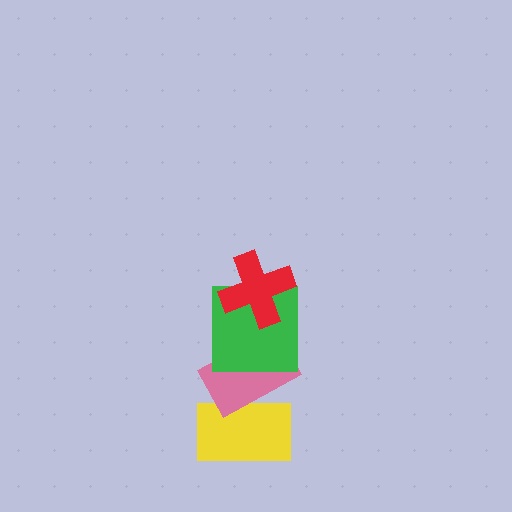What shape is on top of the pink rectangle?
The green square is on top of the pink rectangle.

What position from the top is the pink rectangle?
The pink rectangle is 3rd from the top.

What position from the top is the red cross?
The red cross is 1st from the top.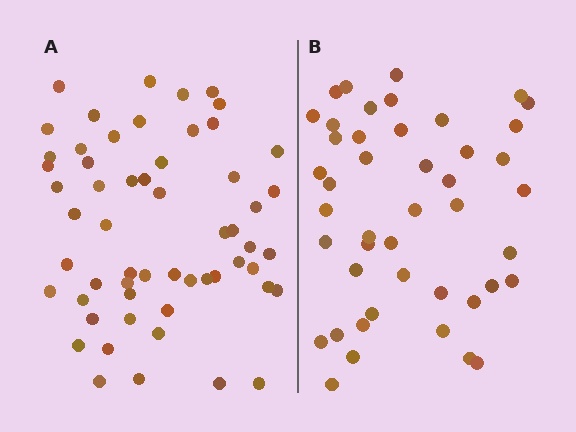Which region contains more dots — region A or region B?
Region A (the left region) has more dots.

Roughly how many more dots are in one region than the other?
Region A has roughly 12 or so more dots than region B.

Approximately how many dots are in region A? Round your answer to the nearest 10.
About 60 dots. (The exact count is 57, which rounds to 60.)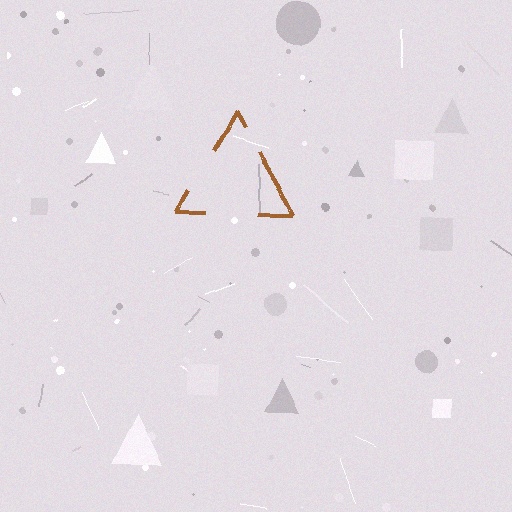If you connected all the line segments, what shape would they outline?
They would outline a triangle.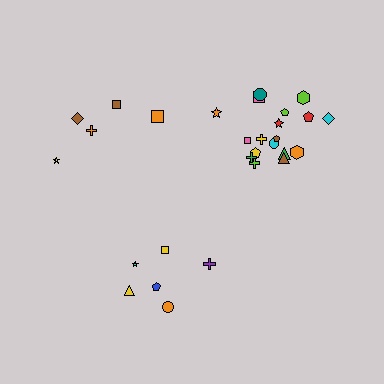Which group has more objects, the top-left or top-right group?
The top-right group.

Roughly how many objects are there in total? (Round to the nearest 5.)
Roughly 30 objects in total.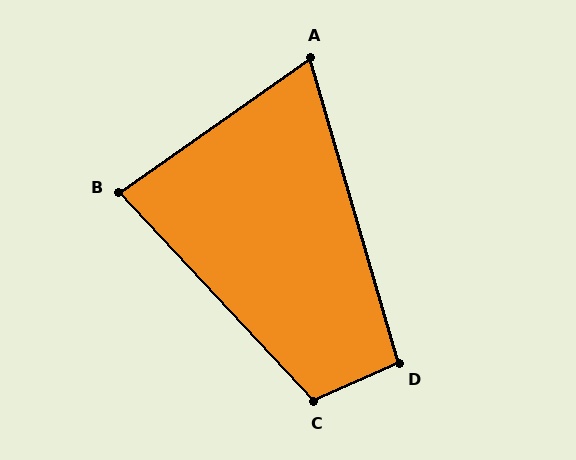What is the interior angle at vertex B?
Approximately 82 degrees (acute).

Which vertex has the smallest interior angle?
A, at approximately 71 degrees.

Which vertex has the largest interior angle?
C, at approximately 109 degrees.